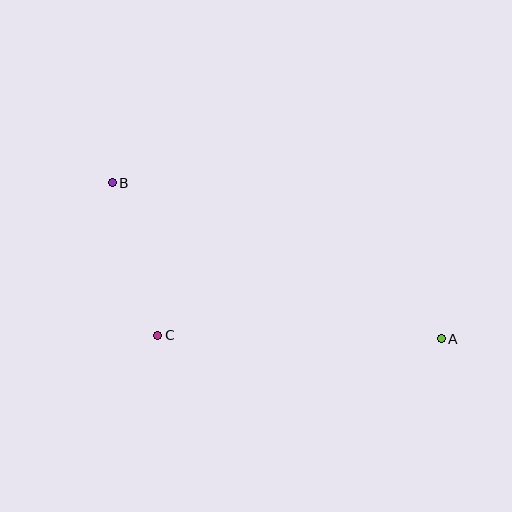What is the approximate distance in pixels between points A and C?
The distance between A and C is approximately 284 pixels.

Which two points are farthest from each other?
Points A and B are farthest from each other.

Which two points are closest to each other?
Points B and C are closest to each other.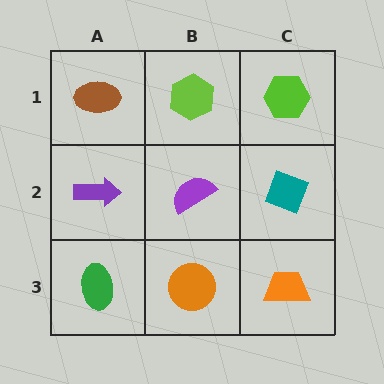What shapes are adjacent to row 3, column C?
A teal diamond (row 2, column C), an orange circle (row 3, column B).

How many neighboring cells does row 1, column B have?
3.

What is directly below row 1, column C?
A teal diamond.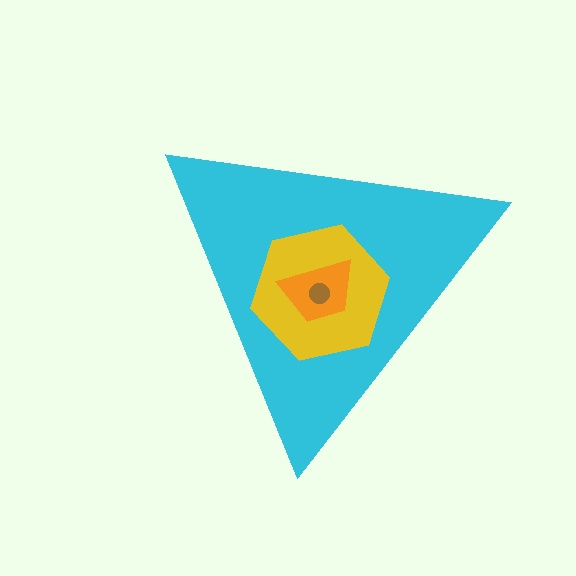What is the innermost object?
The brown circle.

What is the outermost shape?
The cyan triangle.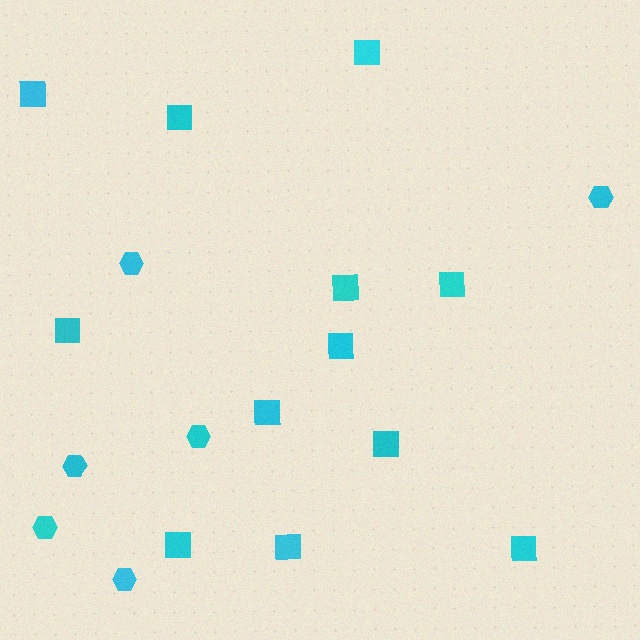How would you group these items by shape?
There are 2 groups: one group of squares (12) and one group of hexagons (6).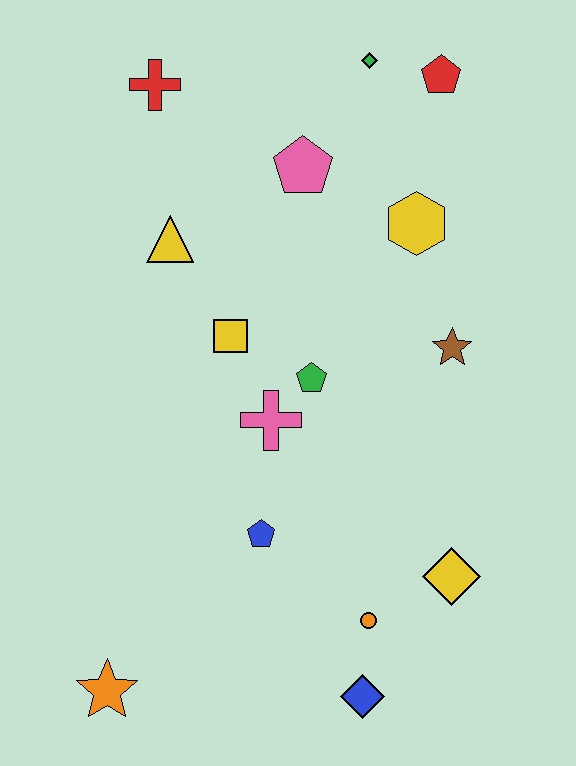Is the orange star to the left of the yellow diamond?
Yes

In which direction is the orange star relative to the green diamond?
The orange star is below the green diamond.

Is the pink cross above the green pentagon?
No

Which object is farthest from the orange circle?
The red cross is farthest from the orange circle.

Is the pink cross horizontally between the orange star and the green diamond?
Yes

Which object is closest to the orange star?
The blue pentagon is closest to the orange star.